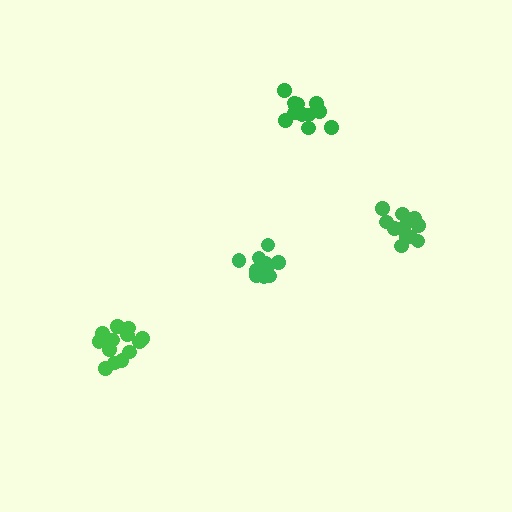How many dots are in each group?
Group 1: 15 dots, Group 2: 13 dots, Group 3: 13 dots, Group 4: 13 dots (54 total).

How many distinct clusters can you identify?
There are 4 distinct clusters.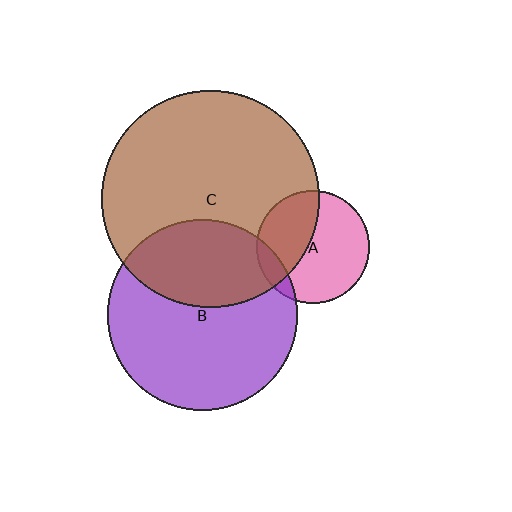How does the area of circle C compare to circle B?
Approximately 1.3 times.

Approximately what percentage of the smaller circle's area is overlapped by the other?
Approximately 10%.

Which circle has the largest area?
Circle C (brown).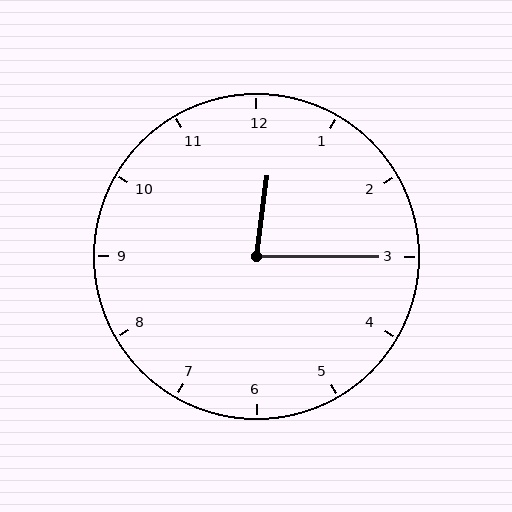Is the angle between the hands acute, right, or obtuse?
It is acute.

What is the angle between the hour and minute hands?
Approximately 82 degrees.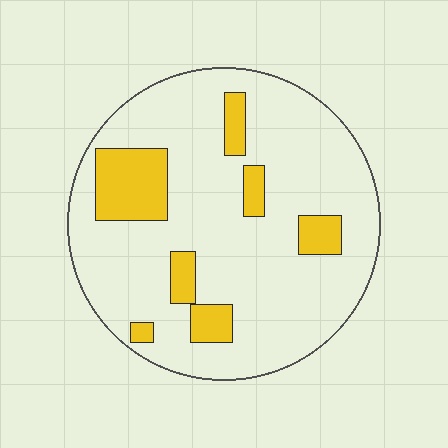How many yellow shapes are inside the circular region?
7.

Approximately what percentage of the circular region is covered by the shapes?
Approximately 15%.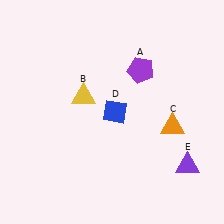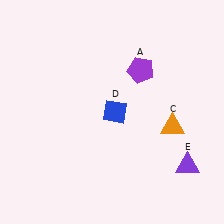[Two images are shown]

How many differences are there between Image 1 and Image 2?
There is 1 difference between the two images.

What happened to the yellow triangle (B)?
The yellow triangle (B) was removed in Image 2. It was in the top-left area of Image 1.